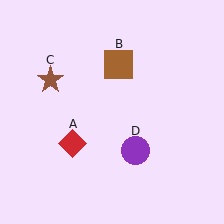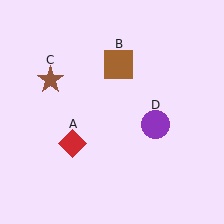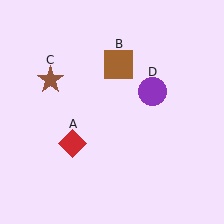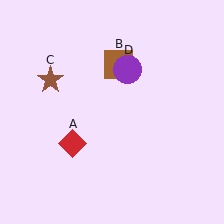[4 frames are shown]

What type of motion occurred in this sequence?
The purple circle (object D) rotated counterclockwise around the center of the scene.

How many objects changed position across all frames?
1 object changed position: purple circle (object D).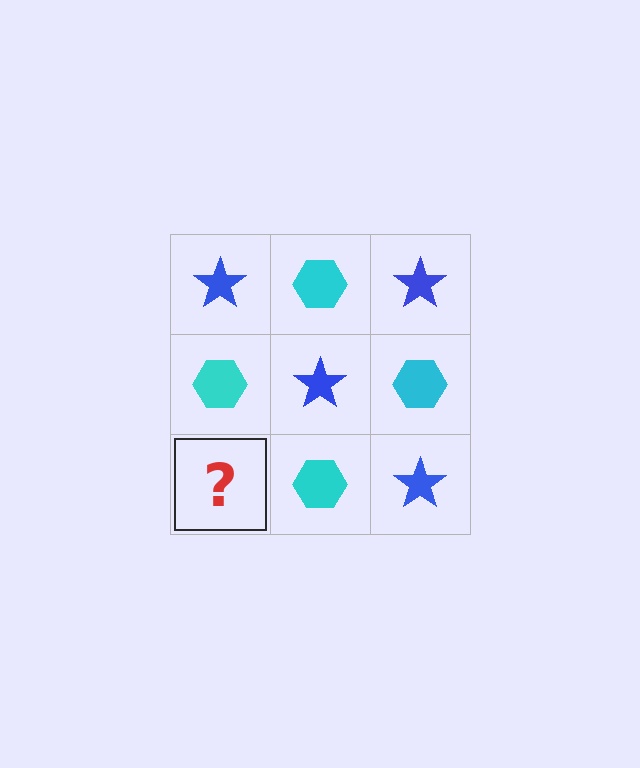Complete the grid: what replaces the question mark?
The question mark should be replaced with a blue star.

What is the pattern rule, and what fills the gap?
The rule is that it alternates blue star and cyan hexagon in a checkerboard pattern. The gap should be filled with a blue star.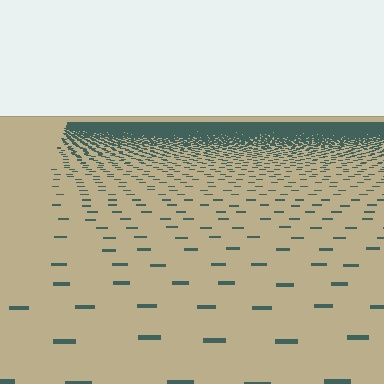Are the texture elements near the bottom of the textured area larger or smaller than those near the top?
Larger. Near the bottom, elements are closer to the viewer and appear at a bigger on-screen size.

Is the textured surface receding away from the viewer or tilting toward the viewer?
The surface is receding away from the viewer. Texture elements get smaller and denser toward the top.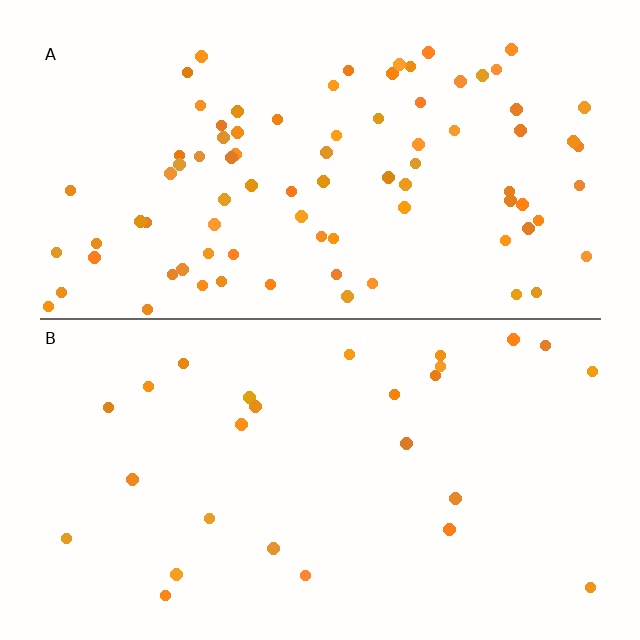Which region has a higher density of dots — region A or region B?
A (the top).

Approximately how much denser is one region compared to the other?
Approximately 3.1× — region A over region B.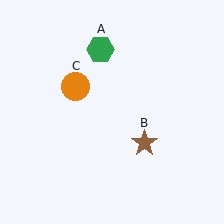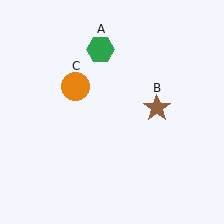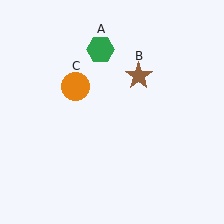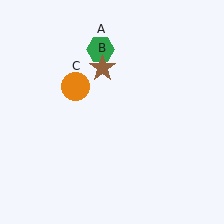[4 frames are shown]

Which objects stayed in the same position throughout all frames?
Green hexagon (object A) and orange circle (object C) remained stationary.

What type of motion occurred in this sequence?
The brown star (object B) rotated counterclockwise around the center of the scene.